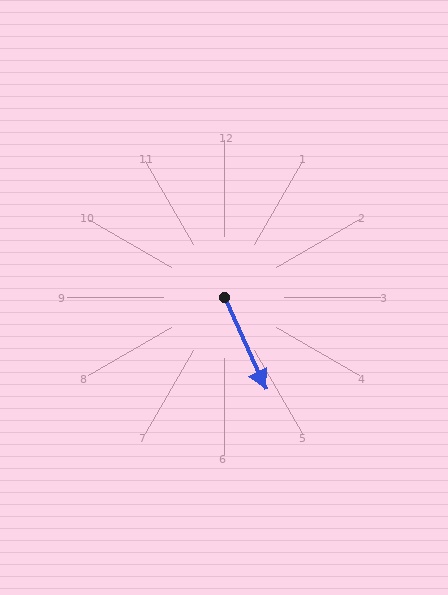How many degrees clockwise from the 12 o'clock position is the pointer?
Approximately 156 degrees.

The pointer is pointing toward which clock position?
Roughly 5 o'clock.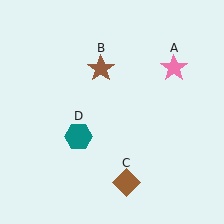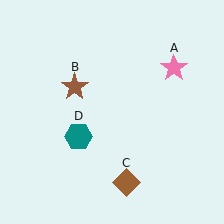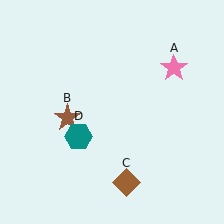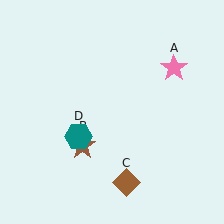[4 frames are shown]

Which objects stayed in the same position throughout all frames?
Pink star (object A) and brown diamond (object C) and teal hexagon (object D) remained stationary.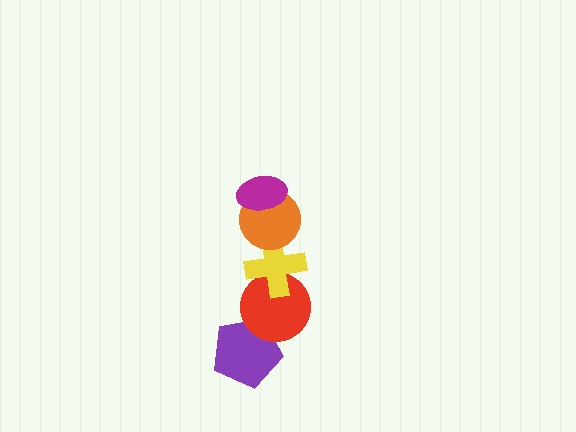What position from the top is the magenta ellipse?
The magenta ellipse is 1st from the top.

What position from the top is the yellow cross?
The yellow cross is 3rd from the top.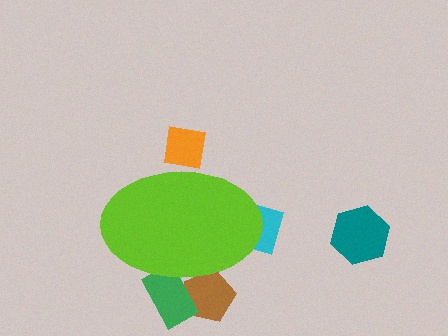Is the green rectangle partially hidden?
Yes, the green rectangle is partially hidden behind the lime ellipse.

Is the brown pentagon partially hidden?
Yes, the brown pentagon is partially hidden behind the lime ellipse.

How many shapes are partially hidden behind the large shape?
4 shapes are partially hidden.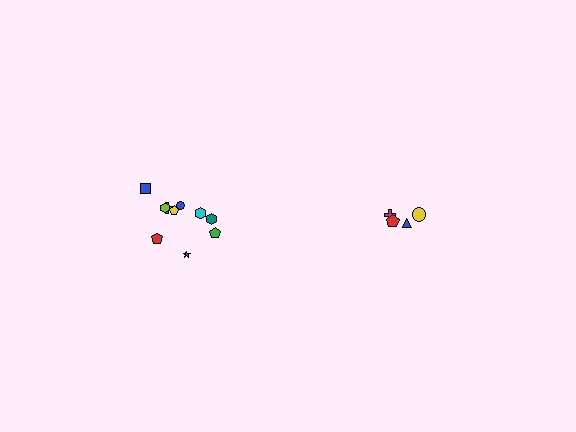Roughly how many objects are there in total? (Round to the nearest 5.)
Roughly 15 objects in total.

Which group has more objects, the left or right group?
The left group.